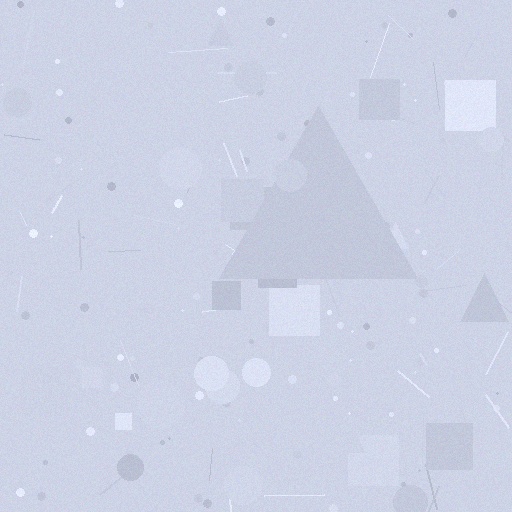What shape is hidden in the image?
A triangle is hidden in the image.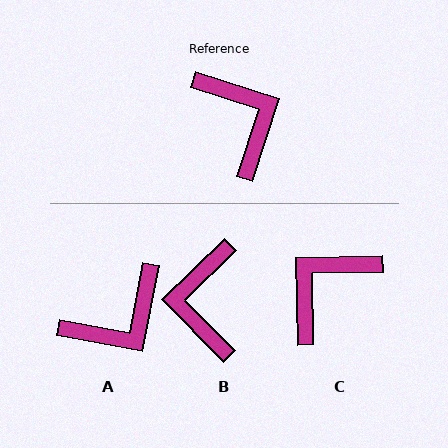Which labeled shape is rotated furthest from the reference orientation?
B, about 152 degrees away.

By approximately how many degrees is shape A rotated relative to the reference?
Approximately 83 degrees clockwise.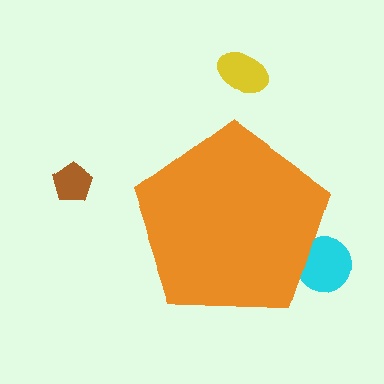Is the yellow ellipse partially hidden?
No, the yellow ellipse is fully visible.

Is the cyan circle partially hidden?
Yes, the cyan circle is partially hidden behind the orange pentagon.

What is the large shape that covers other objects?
An orange pentagon.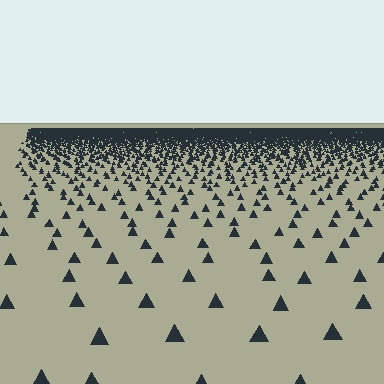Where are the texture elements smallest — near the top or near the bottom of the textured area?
Near the top.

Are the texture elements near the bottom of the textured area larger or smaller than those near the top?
Larger. Near the bottom, elements are closer to the viewer and appear at a bigger on-screen size.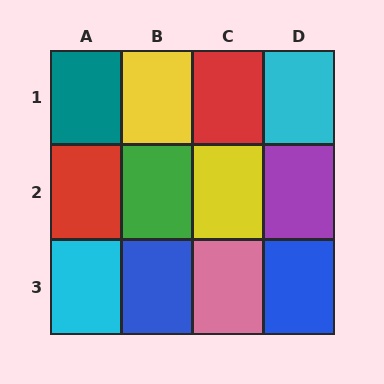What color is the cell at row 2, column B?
Green.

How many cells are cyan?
2 cells are cyan.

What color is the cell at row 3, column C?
Pink.